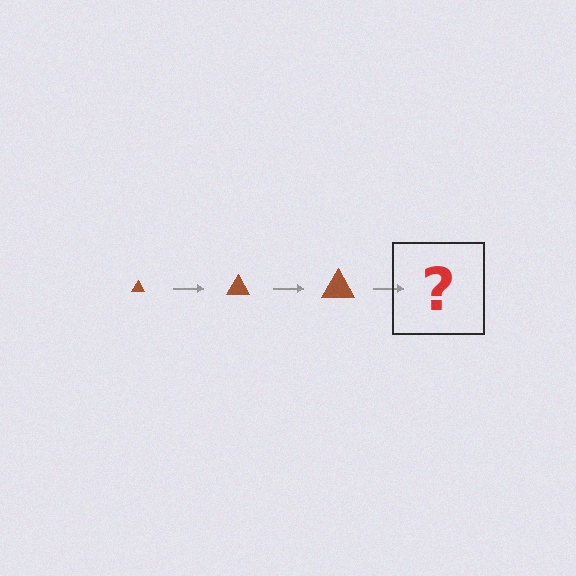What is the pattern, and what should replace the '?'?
The pattern is that the triangle gets progressively larger each step. The '?' should be a brown triangle, larger than the previous one.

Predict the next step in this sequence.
The next step is a brown triangle, larger than the previous one.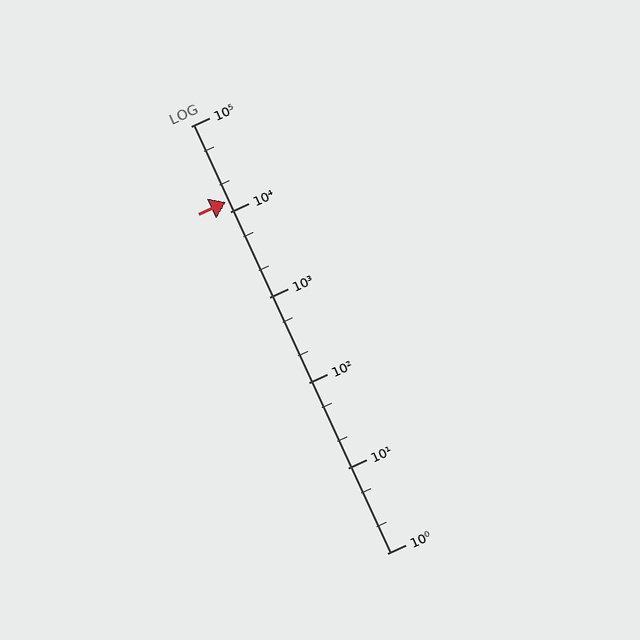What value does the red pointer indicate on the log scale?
The pointer indicates approximately 13000.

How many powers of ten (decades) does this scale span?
The scale spans 5 decades, from 1 to 100000.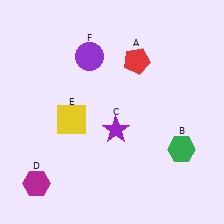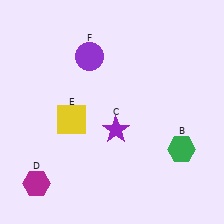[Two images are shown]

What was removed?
The red pentagon (A) was removed in Image 2.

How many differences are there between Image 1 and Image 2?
There is 1 difference between the two images.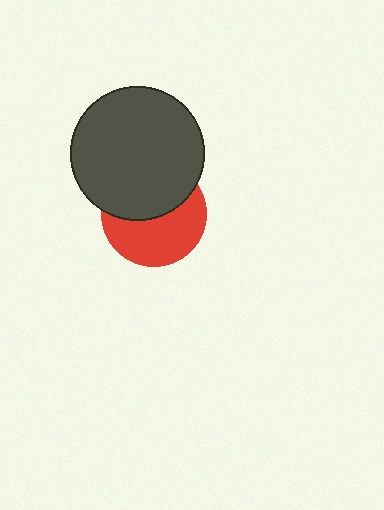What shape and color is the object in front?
The object in front is a dark gray circle.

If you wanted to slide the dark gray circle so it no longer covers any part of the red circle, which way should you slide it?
Slide it up — that is the most direct way to separate the two shapes.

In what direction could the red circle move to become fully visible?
The red circle could move down. That would shift it out from behind the dark gray circle entirely.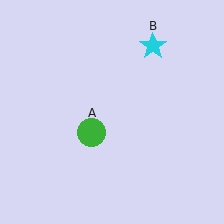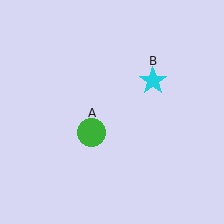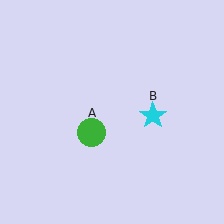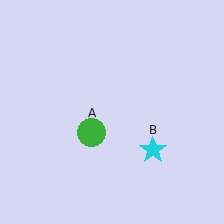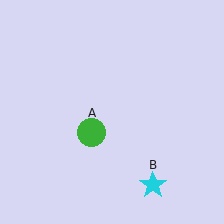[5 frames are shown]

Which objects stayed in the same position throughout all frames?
Green circle (object A) remained stationary.